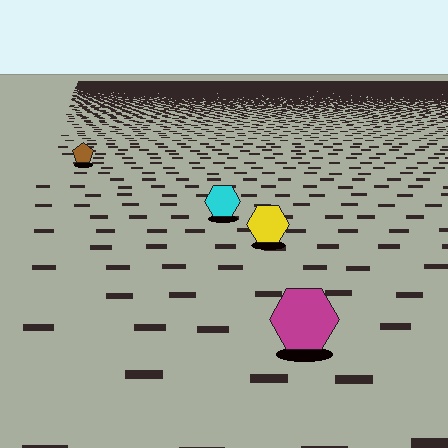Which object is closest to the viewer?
The magenta hexagon is closest. The texture marks near it are larger and more spread out.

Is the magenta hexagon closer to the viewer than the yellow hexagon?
Yes. The magenta hexagon is closer — you can tell from the texture gradient: the ground texture is coarser near it.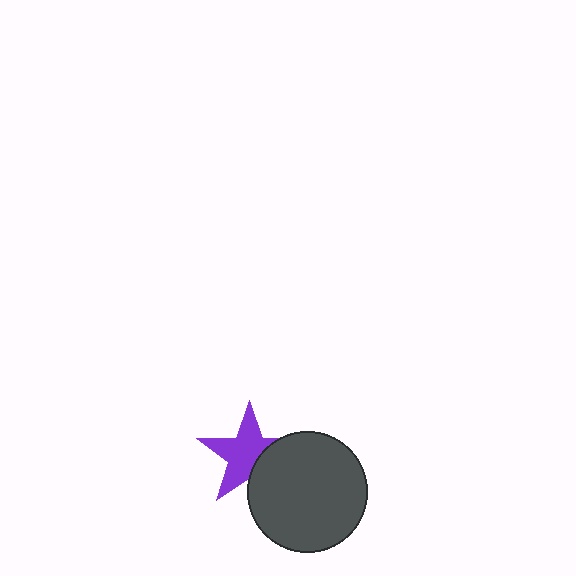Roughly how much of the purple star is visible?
Most of it is visible (roughly 68%).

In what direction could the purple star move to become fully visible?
The purple star could move toward the upper-left. That would shift it out from behind the dark gray circle entirely.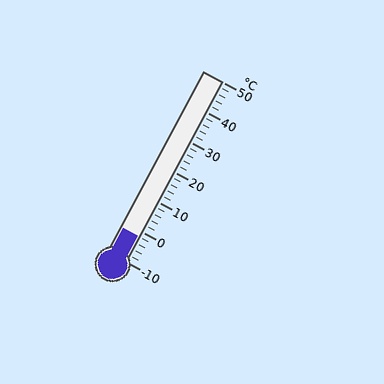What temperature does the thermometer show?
The thermometer shows approximately -2°C.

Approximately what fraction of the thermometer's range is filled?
The thermometer is filled to approximately 15% of its range.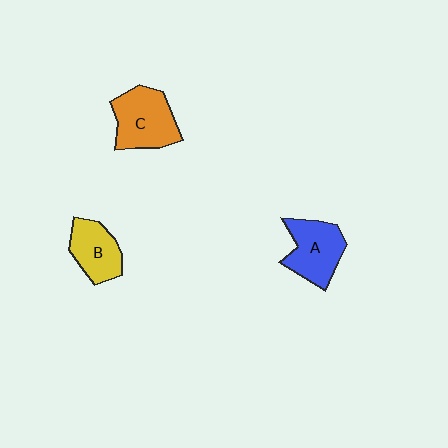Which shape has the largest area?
Shape C (orange).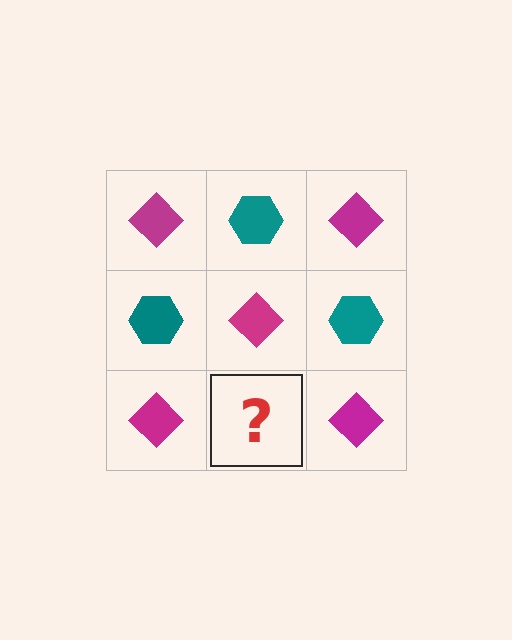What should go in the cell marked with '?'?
The missing cell should contain a teal hexagon.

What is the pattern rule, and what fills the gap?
The rule is that it alternates magenta diamond and teal hexagon in a checkerboard pattern. The gap should be filled with a teal hexagon.